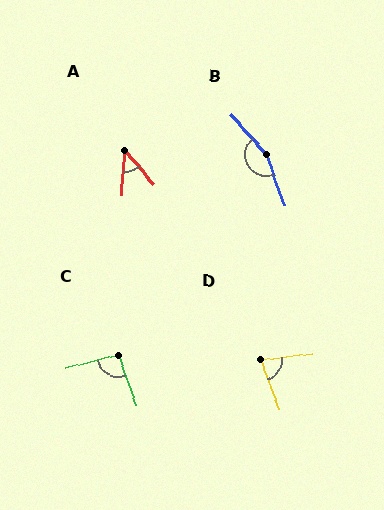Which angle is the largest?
B, at approximately 158 degrees.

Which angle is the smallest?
A, at approximately 45 degrees.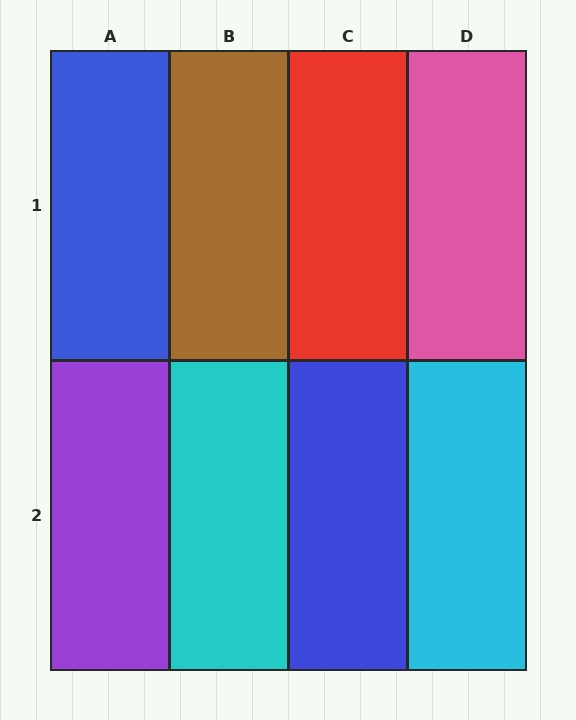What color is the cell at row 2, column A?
Purple.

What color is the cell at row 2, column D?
Cyan.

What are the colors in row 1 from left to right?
Blue, brown, red, pink.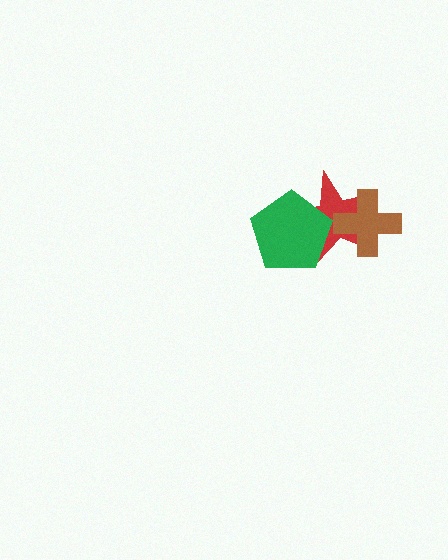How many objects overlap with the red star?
2 objects overlap with the red star.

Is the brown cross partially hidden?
No, no other shape covers it.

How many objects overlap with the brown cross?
1 object overlaps with the brown cross.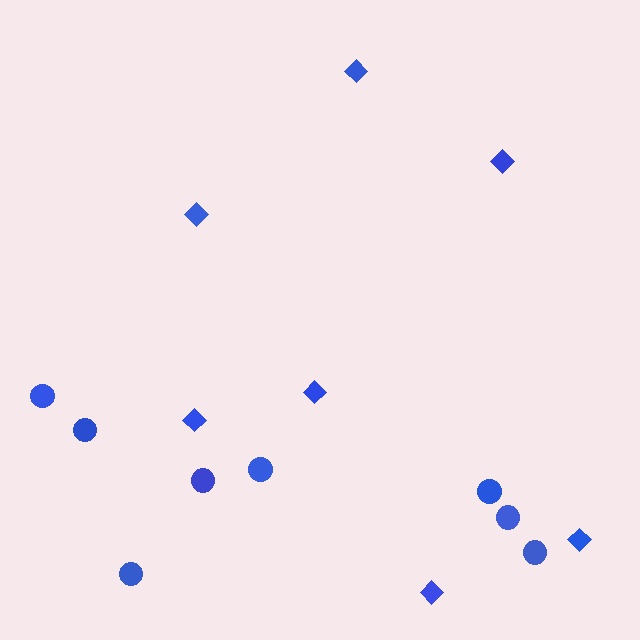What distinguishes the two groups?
There are 2 groups: one group of diamonds (7) and one group of circles (8).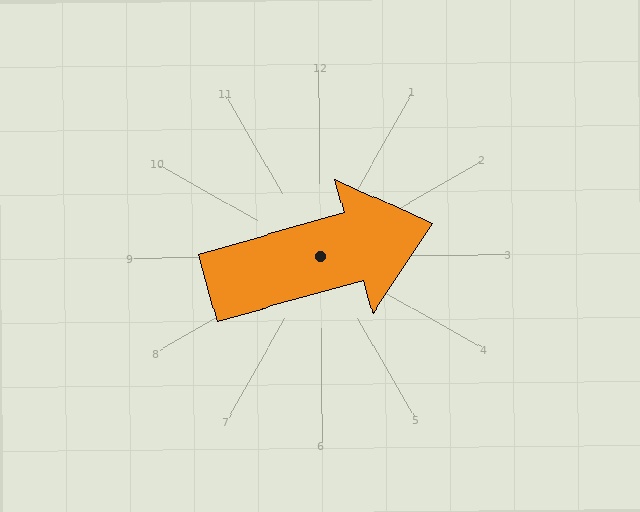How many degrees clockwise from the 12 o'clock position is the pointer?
Approximately 75 degrees.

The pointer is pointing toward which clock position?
Roughly 2 o'clock.